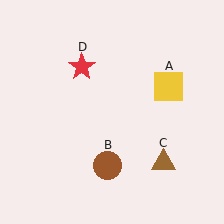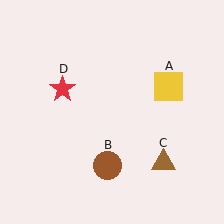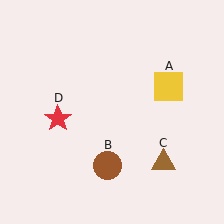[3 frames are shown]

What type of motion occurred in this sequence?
The red star (object D) rotated counterclockwise around the center of the scene.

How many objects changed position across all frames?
1 object changed position: red star (object D).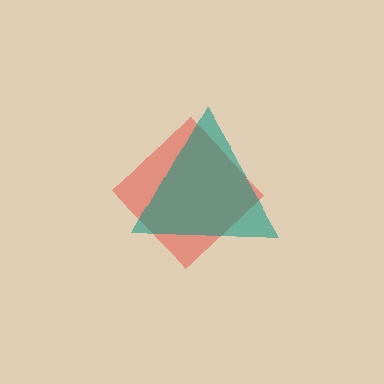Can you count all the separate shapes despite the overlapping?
Yes, there are 2 separate shapes.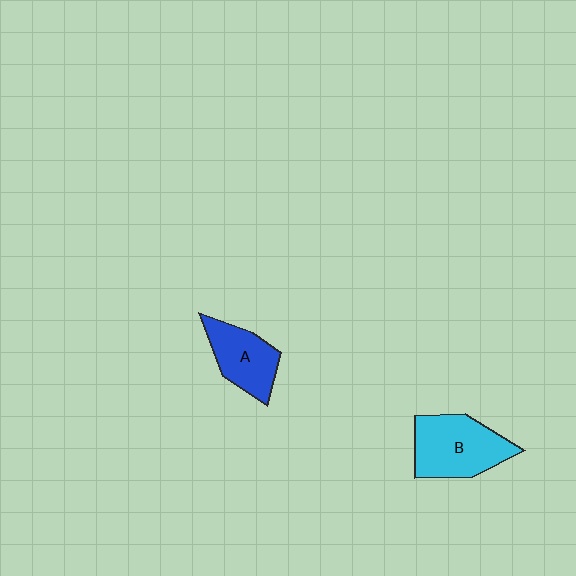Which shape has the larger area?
Shape B (cyan).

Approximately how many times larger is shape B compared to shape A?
Approximately 1.4 times.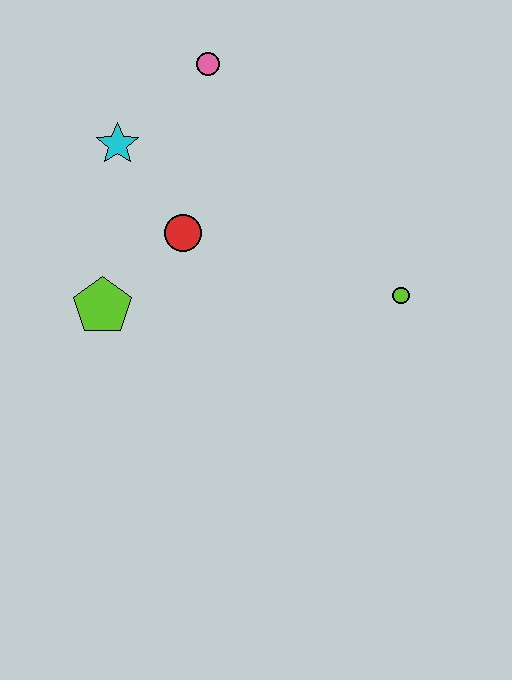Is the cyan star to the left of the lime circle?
Yes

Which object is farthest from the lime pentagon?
The lime circle is farthest from the lime pentagon.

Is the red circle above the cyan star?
No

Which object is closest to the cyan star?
The red circle is closest to the cyan star.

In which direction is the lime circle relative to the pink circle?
The lime circle is below the pink circle.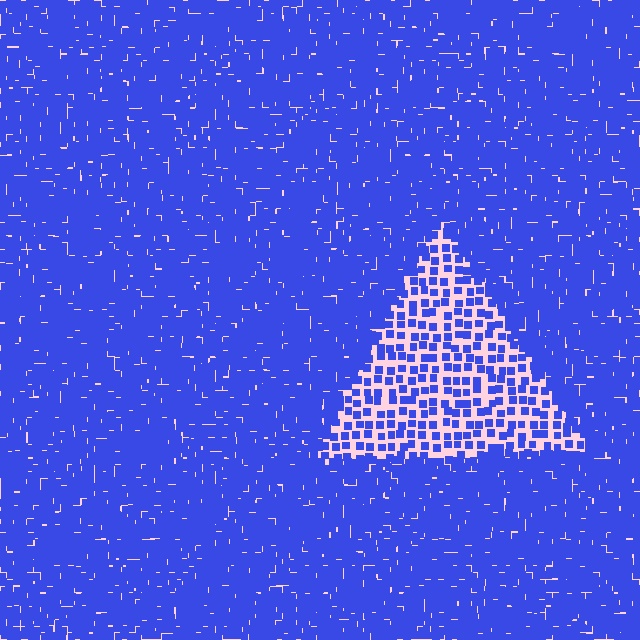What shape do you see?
I see a triangle.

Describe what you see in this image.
The image contains small blue elements arranged at two different densities. A triangle-shaped region is visible where the elements are less densely packed than the surrounding area.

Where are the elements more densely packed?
The elements are more densely packed outside the triangle boundary.